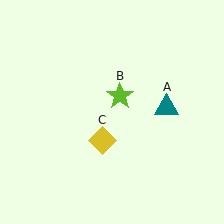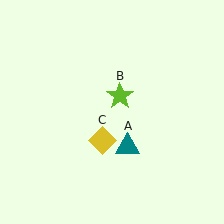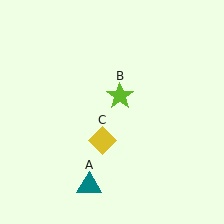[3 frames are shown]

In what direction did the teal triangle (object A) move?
The teal triangle (object A) moved down and to the left.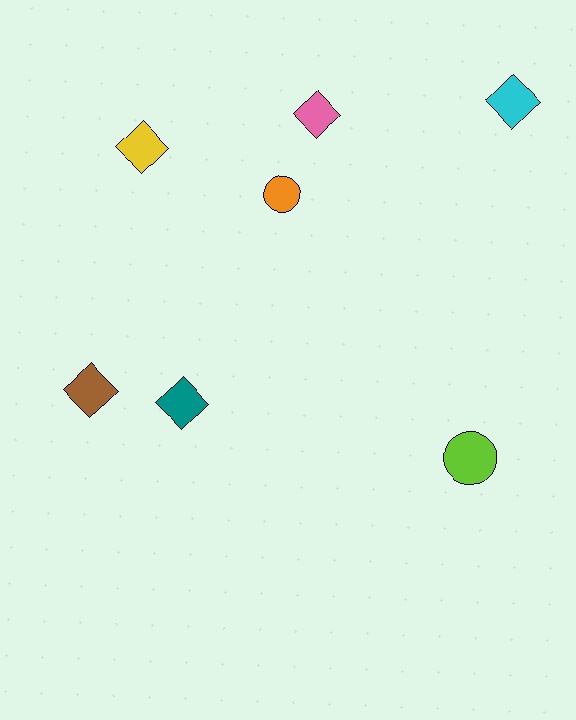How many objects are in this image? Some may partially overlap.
There are 7 objects.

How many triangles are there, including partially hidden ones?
There are no triangles.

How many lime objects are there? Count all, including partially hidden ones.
There is 1 lime object.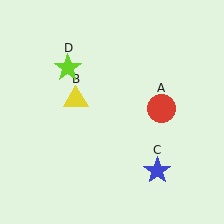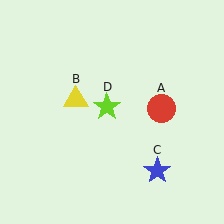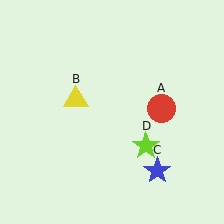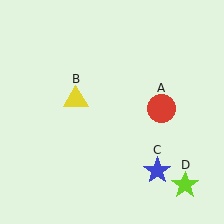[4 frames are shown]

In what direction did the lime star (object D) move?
The lime star (object D) moved down and to the right.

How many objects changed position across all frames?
1 object changed position: lime star (object D).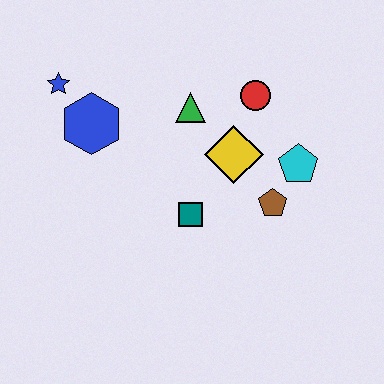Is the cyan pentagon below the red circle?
Yes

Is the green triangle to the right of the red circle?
No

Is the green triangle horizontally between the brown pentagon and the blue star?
Yes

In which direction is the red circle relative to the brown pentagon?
The red circle is above the brown pentagon.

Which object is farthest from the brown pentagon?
The blue star is farthest from the brown pentagon.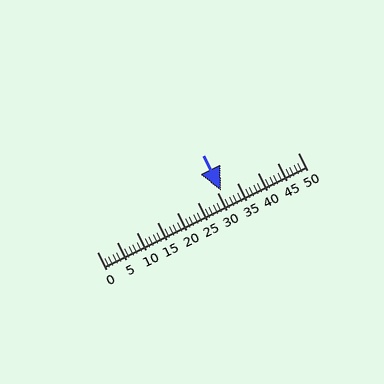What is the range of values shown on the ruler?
The ruler shows values from 0 to 50.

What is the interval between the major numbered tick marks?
The major tick marks are spaced 5 units apart.